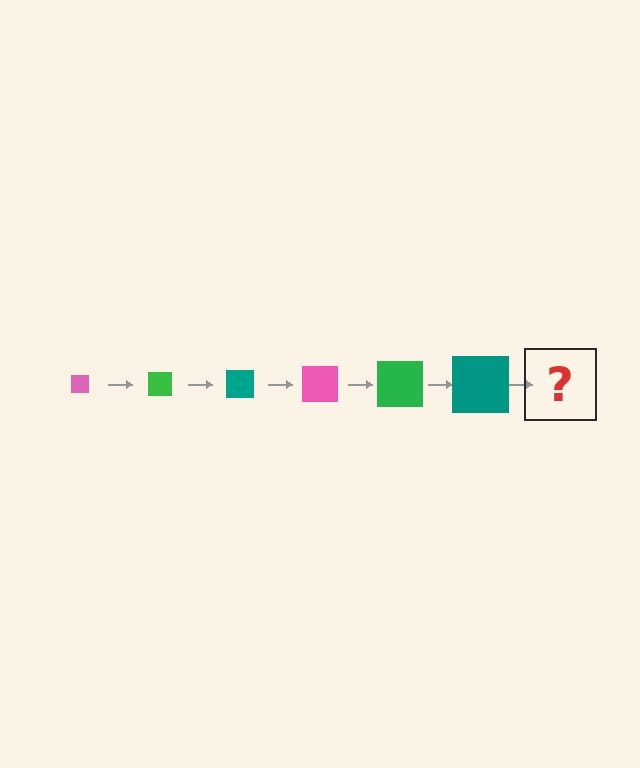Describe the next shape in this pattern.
It should be a pink square, larger than the previous one.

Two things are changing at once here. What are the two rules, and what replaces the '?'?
The two rules are that the square grows larger each step and the color cycles through pink, green, and teal. The '?' should be a pink square, larger than the previous one.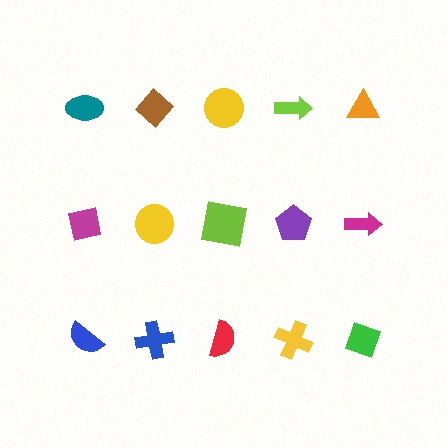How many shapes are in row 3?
5 shapes.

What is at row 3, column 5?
A green diamond.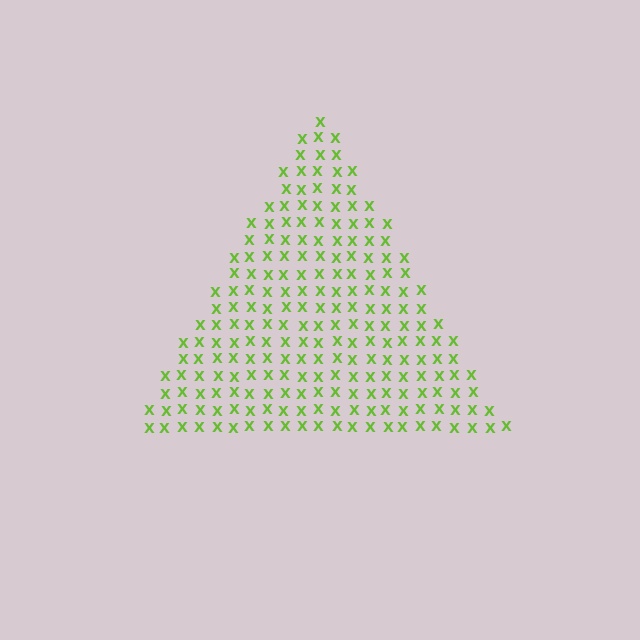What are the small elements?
The small elements are letter X's.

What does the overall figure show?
The overall figure shows a triangle.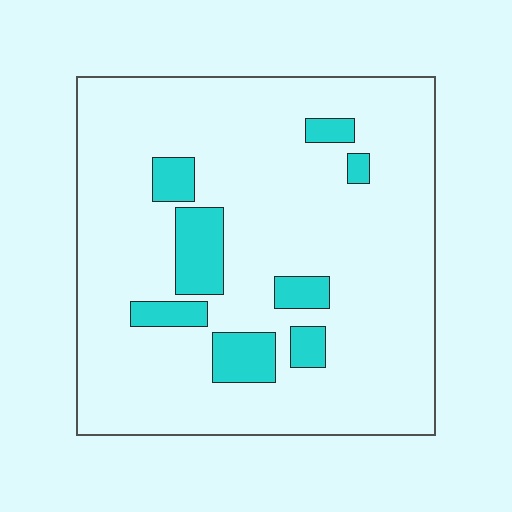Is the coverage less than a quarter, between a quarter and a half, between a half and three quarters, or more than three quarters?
Less than a quarter.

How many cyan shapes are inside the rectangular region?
8.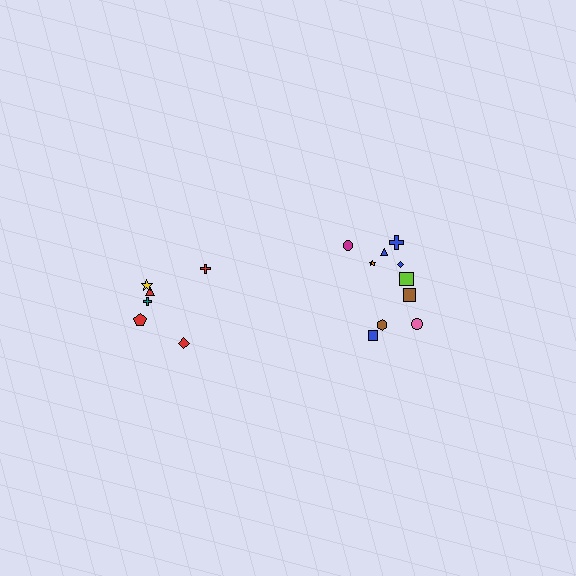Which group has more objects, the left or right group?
The right group.